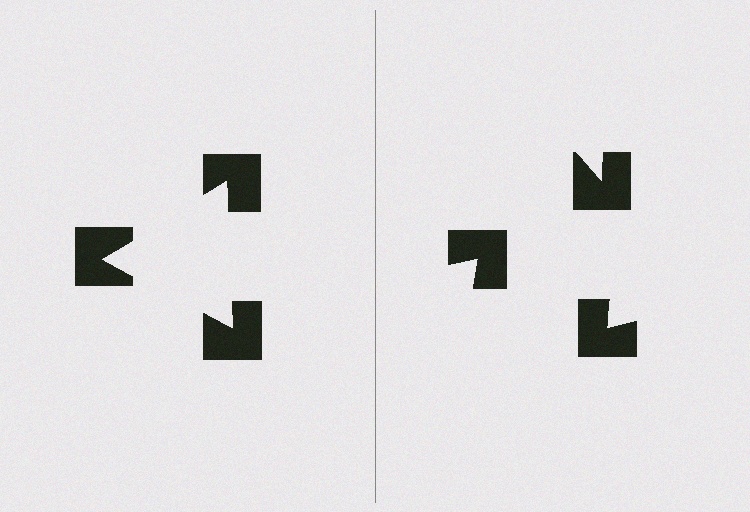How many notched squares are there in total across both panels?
6 — 3 on each side.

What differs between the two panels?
The notched squares are positioned identically on both sides; only the wedge orientations differ. On the left they align to a triangle; on the right they are misaligned.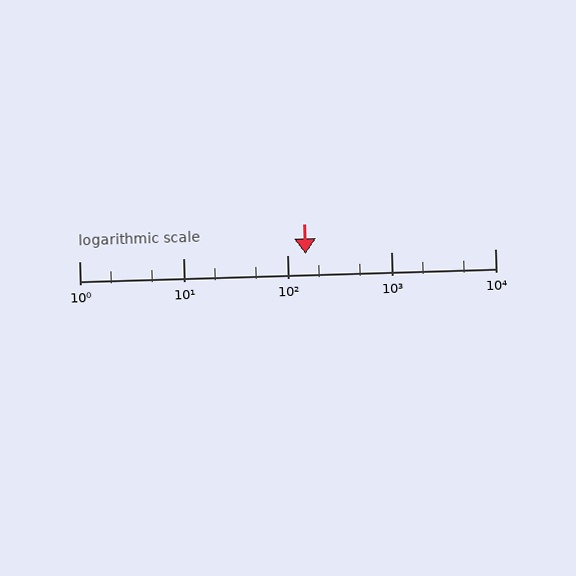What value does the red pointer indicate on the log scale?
The pointer indicates approximately 150.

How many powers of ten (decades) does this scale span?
The scale spans 4 decades, from 1 to 10000.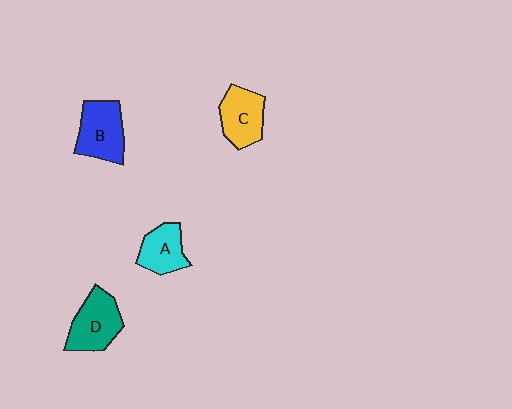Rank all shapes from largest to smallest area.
From largest to smallest: D (teal), B (blue), C (yellow), A (cyan).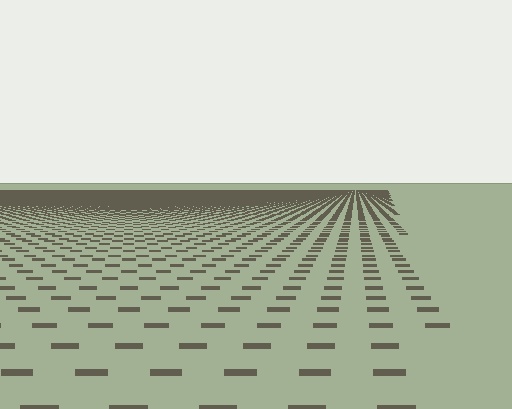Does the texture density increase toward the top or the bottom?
Density increases toward the top.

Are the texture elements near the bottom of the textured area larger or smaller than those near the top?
Larger. Near the bottom, elements are closer to the viewer and appear at a bigger on-screen size.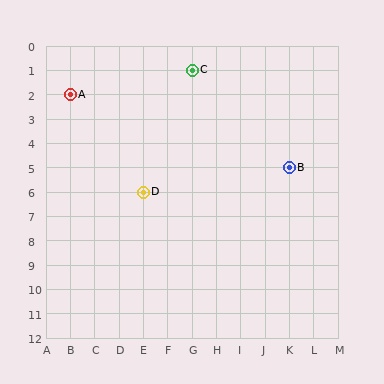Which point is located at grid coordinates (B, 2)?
Point A is at (B, 2).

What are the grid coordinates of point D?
Point D is at grid coordinates (E, 6).